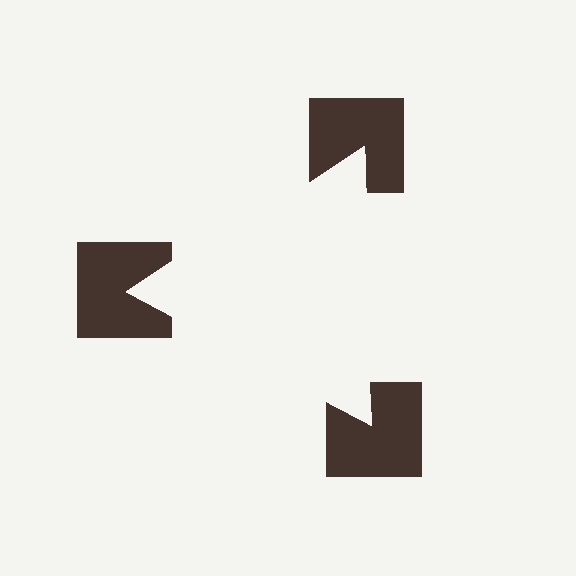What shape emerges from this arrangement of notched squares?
An illusory triangle — its edges are inferred from the aligned wedge cuts in the notched squares, not physically drawn.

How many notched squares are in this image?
There are 3 — one at each vertex of the illusory triangle.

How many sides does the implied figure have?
3 sides.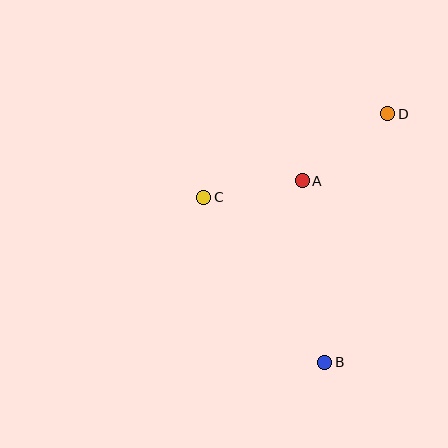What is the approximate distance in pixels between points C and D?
The distance between C and D is approximately 202 pixels.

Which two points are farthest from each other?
Points B and D are farthest from each other.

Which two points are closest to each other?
Points A and C are closest to each other.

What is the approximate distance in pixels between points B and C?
The distance between B and C is approximately 205 pixels.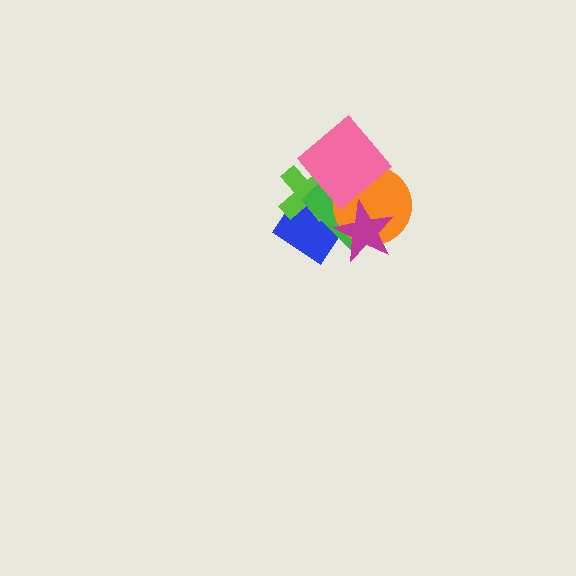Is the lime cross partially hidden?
Yes, it is partially covered by another shape.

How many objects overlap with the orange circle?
4 objects overlap with the orange circle.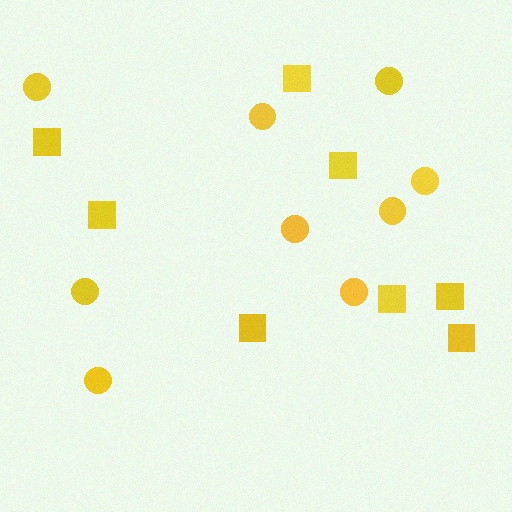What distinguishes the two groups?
There are 2 groups: one group of circles (9) and one group of squares (8).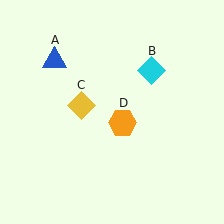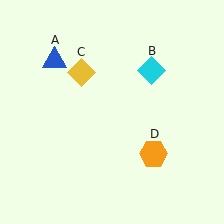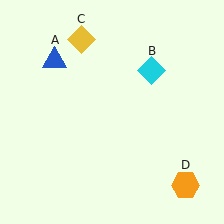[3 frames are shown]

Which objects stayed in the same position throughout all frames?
Blue triangle (object A) and cyan diamond (object B) remained stationary.